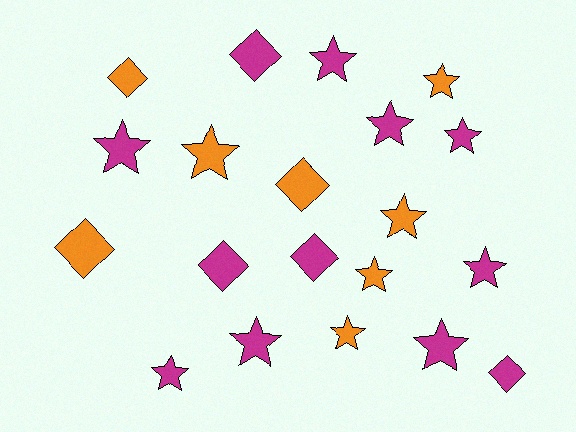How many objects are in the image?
There are 20 objects.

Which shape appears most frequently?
Star, with 13 objects.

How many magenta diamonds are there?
There are 4 magenta diamonds.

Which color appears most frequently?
Magenta, with 12 objects.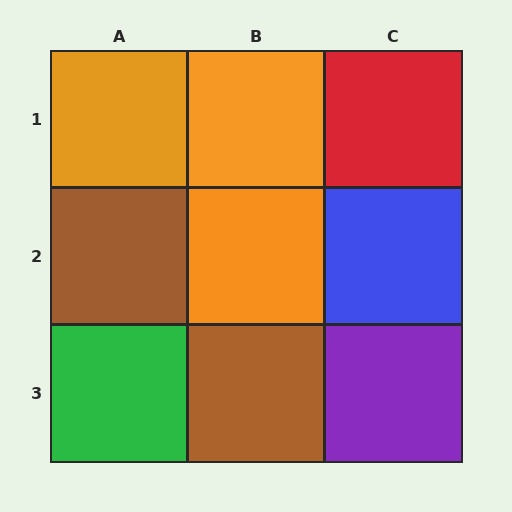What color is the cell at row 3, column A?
Green.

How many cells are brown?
2 cells are brown.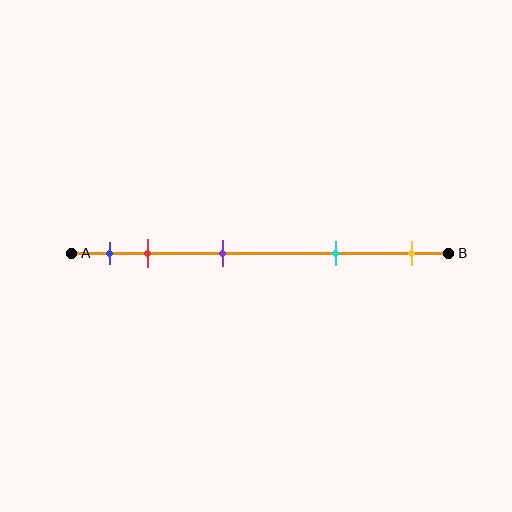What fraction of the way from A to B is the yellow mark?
The yellow mark is approximately 90% (0.9) of the way from A to B.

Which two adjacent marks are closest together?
The blue and red marks are the closest adjacent pair.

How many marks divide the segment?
There are 5 marks dividing the segment.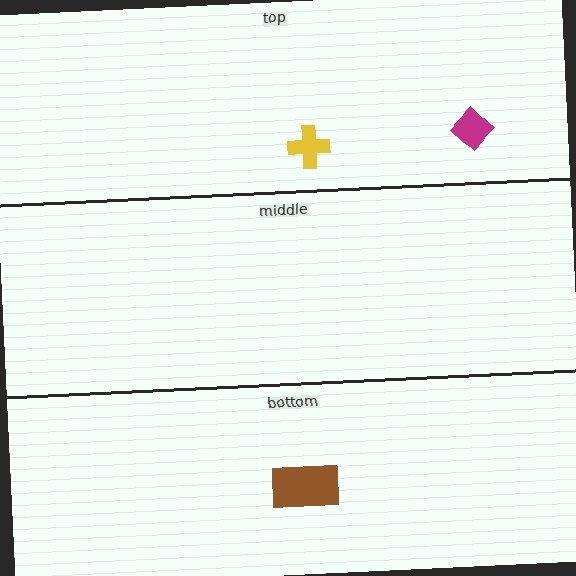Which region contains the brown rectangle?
The bottom region.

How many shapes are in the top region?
2.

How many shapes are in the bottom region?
1.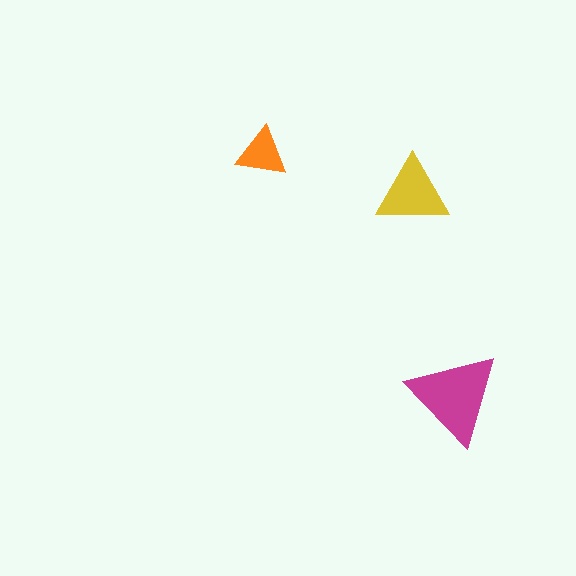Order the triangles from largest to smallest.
the magenta one, the yellow one, the orange one.